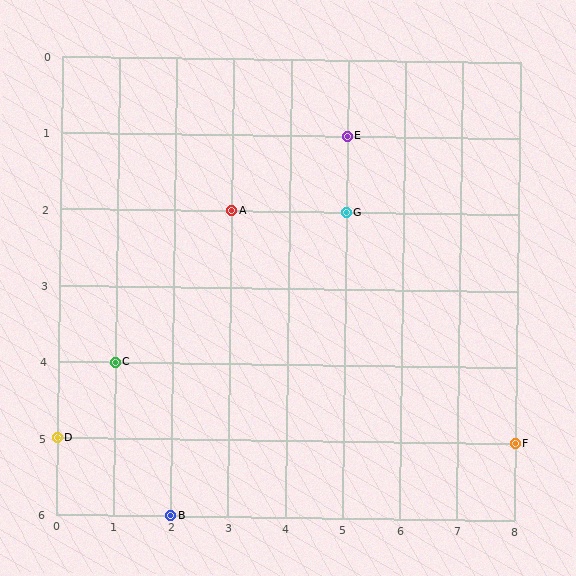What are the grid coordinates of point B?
Point B is at grid coordinates (2, 6).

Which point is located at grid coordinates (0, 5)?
Point D is at (0, 5).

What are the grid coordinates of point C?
Point C is at grid coordinates (1, 4).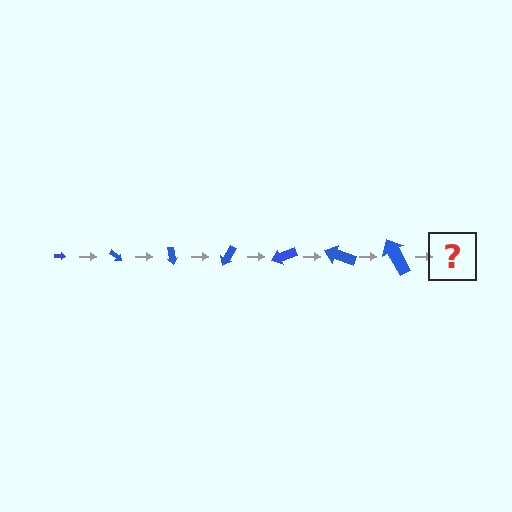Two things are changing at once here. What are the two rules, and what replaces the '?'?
The two rules are that the arrow grows larger each step and it rotates 40 degrees each step. The '?' should be an arrow, larger than the previous one and rotated 280 degrees from the start.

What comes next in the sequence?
The next element should be an arrow, larger than the previous one and rotated 280 degrees from the start.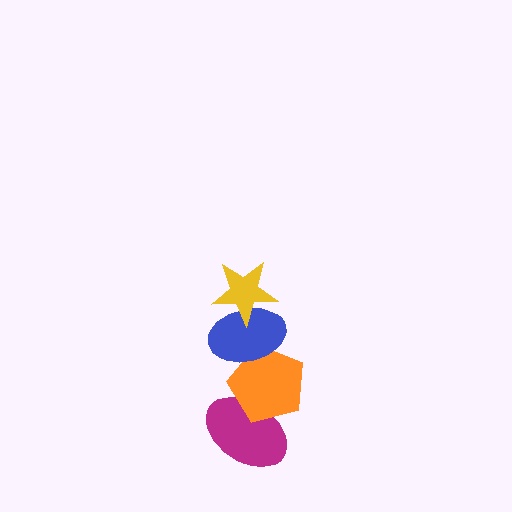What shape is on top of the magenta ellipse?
The orange pentagon is on top of the magenta ellipse.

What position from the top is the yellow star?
The yellow star is 1st from the top.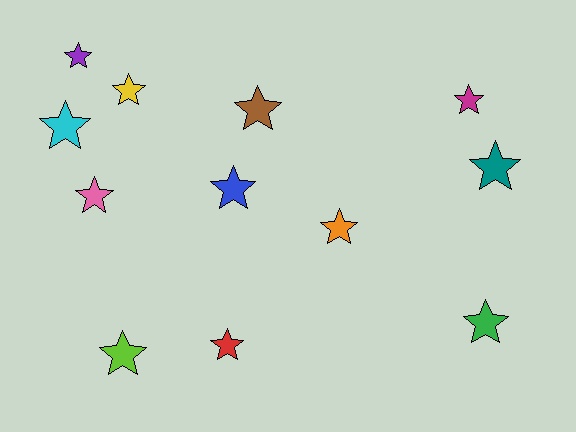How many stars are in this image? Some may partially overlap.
There are 12 stars.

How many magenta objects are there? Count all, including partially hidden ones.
There is 1 magenta object.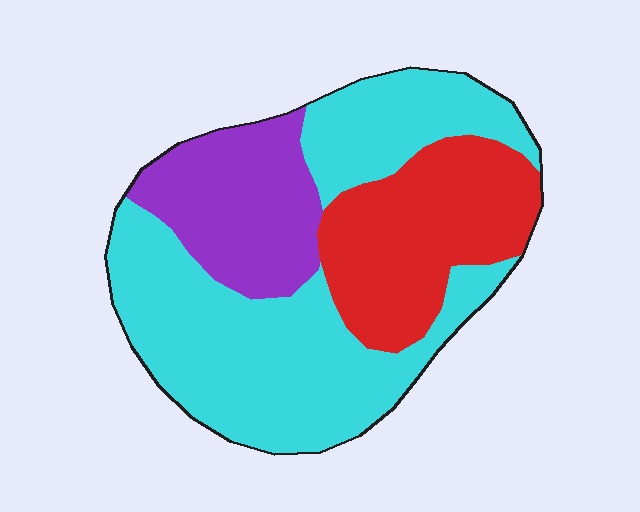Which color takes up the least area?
Purple, at roughly 20%.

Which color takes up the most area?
Cyan, at roughly 55%.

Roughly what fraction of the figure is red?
Red covers around 25% of the figure.